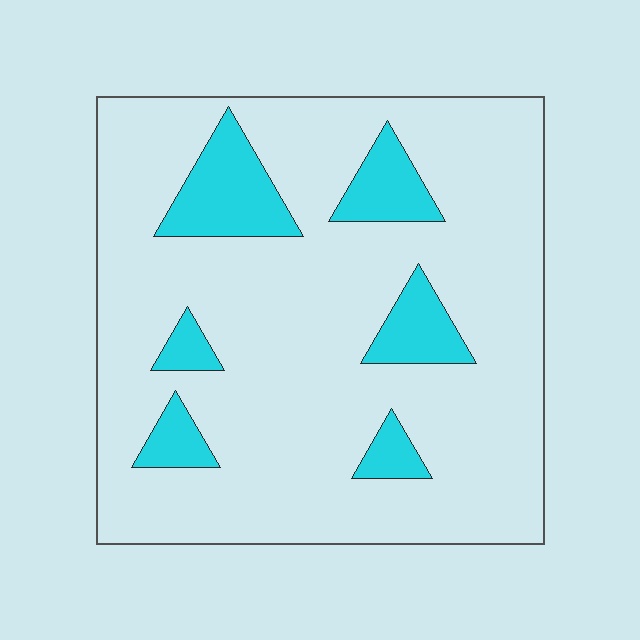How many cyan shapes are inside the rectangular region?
6.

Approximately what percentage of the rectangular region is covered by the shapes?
Approximately 15%.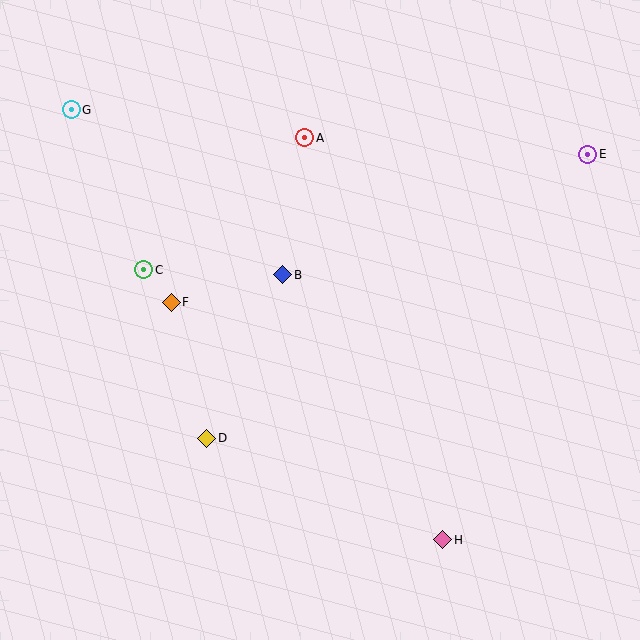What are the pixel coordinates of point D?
Point D is at (207, 438).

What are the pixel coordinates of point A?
Point A is at (305, 138).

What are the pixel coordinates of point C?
Point C is at (144, 270).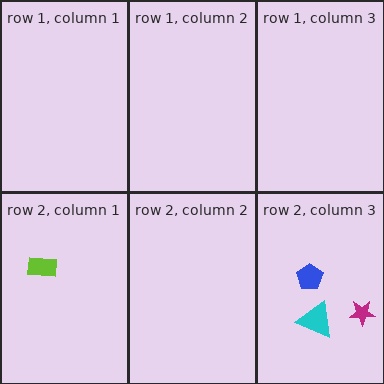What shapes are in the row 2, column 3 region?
The blue pentagon, the magenta star, the cyan triangle.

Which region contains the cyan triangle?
The row 2, column 3 region.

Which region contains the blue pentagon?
The row 2, column 3 region.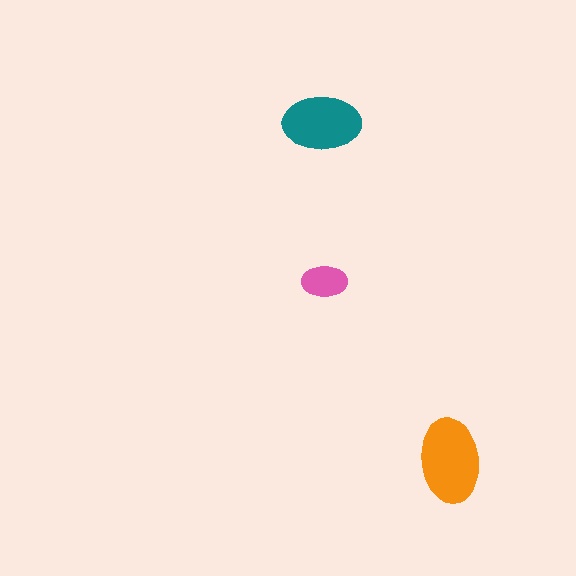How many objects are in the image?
There are 3 objects in the image.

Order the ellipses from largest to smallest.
the orange one, the teal one, the pink one.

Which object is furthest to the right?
The orange ellipse is rightmost.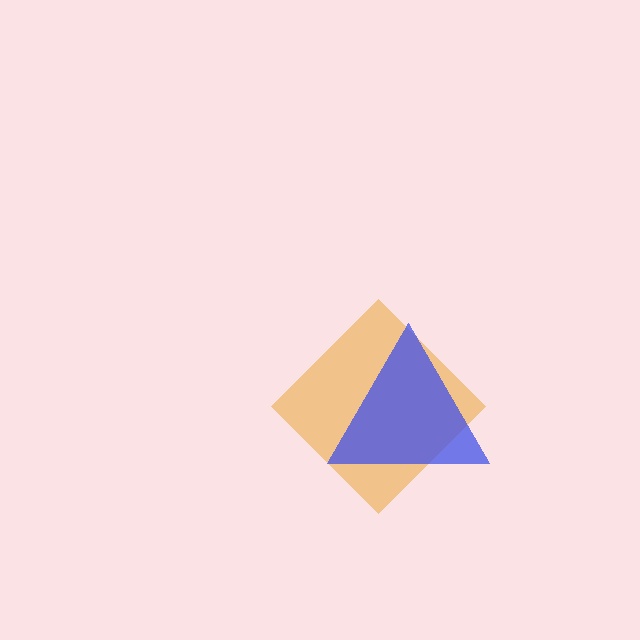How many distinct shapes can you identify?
There are 2 distinct shapes: an orange diamond, a blue triangle.